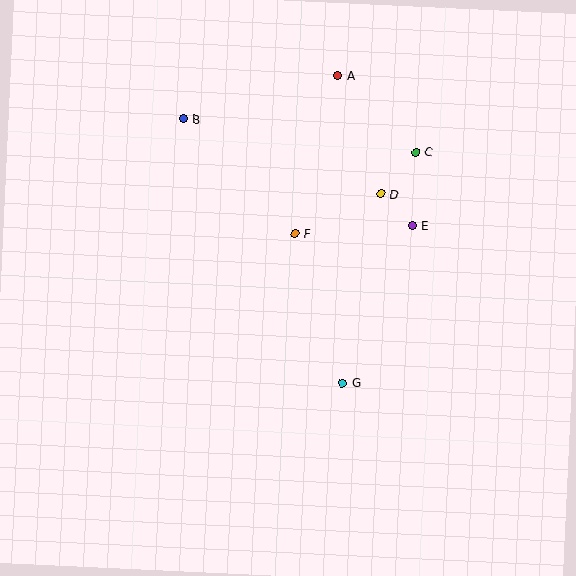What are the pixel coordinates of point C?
Point C is at (416, 152).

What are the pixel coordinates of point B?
Point B is at (183, 119).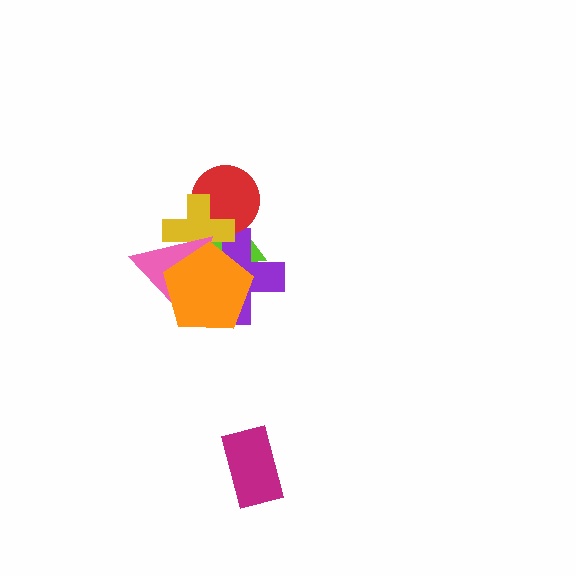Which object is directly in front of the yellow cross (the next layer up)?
The pink triangle is directly in front of the yellow cross.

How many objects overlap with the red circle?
2 objects overlap with the red circle.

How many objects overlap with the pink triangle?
4 objects overlap with the pink triangle.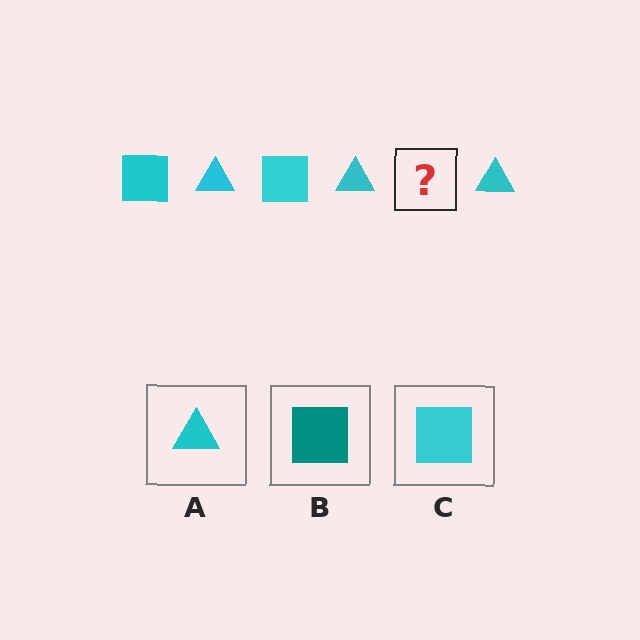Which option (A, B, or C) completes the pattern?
C.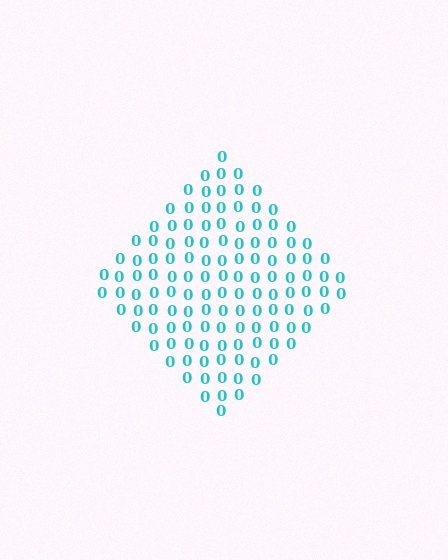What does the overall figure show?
The overall figure shows a diamond.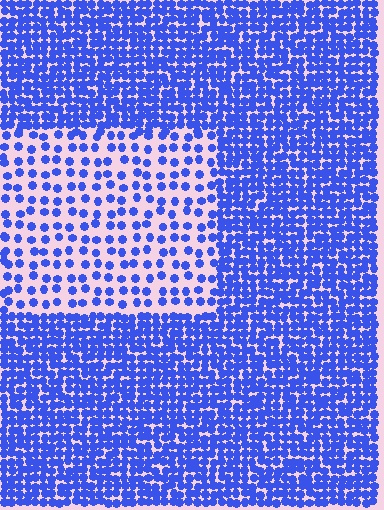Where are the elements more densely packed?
The elements are more densely packed outside the rectangle boundary.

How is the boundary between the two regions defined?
The boundary is defined by a change in element density (approximately 2.6x ratio). All elements are the same color, size, and shape.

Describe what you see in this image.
The image contains small blue elements arranged at two different densities. A rectangle-shaped region is visible where the elements are less densely packed than the surrounding area.